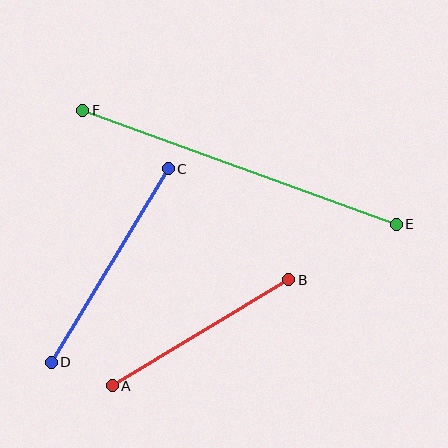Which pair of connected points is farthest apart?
Points E and F are farthest apart.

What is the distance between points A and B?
The distance is approximately 206 pixels.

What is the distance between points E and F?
The distance is approximately 334 pixels.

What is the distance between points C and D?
The distance is approximately 226 pixels.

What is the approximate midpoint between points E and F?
The midpoint is at approximately (239, 167) pixels.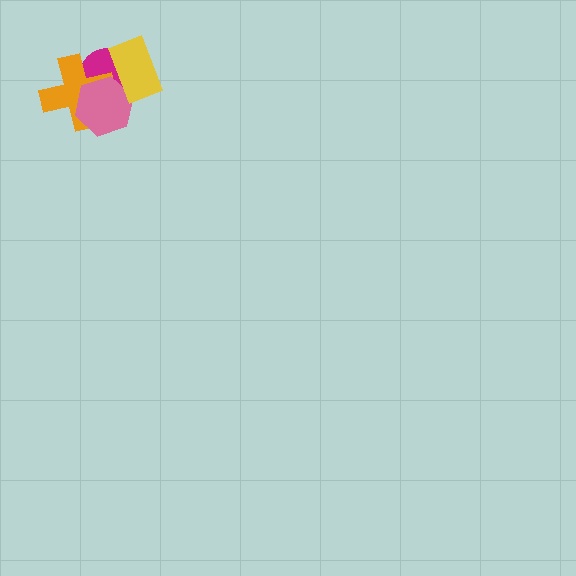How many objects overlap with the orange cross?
2 objects overlap with the orange cross.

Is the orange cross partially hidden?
Yes, it is partially covered by another shape.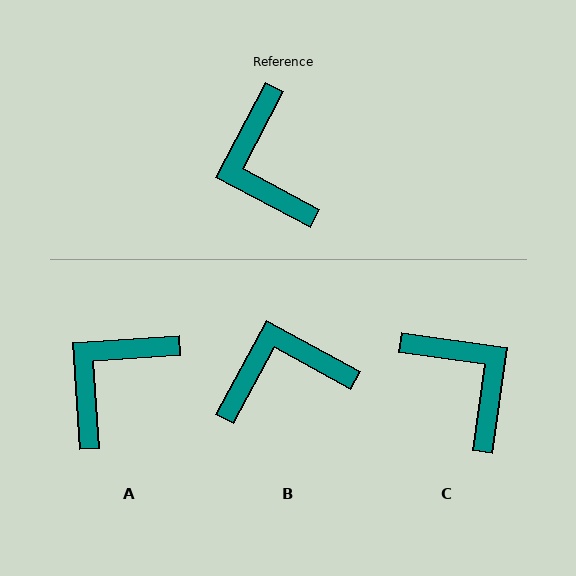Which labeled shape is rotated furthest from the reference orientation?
C, about 160 degrees away.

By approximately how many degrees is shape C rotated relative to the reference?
Approximately 160 degrees clockwise.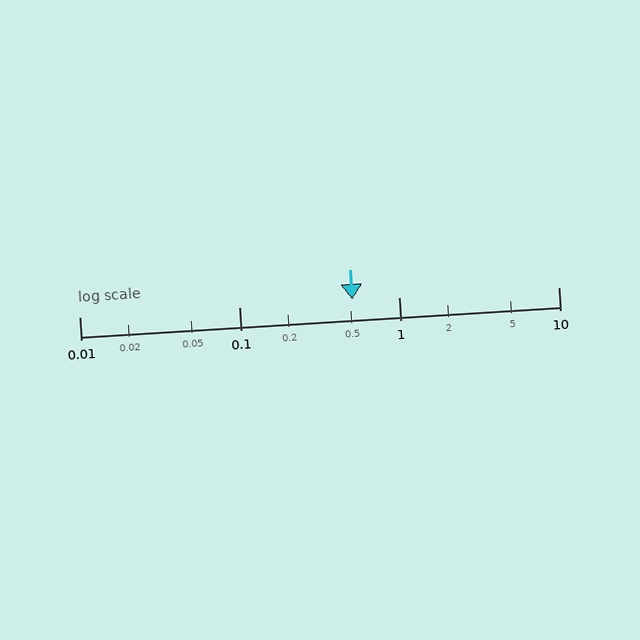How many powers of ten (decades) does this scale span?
The scale spans 3 decades, from 0.01 to 10.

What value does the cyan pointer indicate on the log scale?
The pointer indicates approximately 0.51.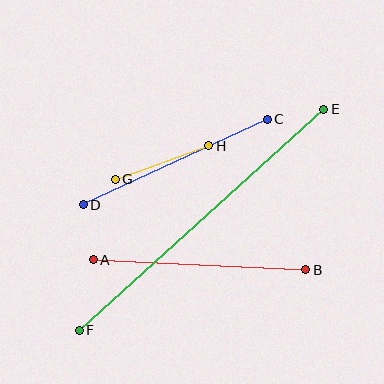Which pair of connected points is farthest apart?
Points E and F are farthest apart.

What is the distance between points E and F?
The distance is approximately 330 pixels.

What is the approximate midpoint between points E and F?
The midpoint is at approximately (202, 220) pixels.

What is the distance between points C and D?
The distance is approximately 203 pixels.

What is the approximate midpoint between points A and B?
The midpoint is at approximately (199, 265) pixels.